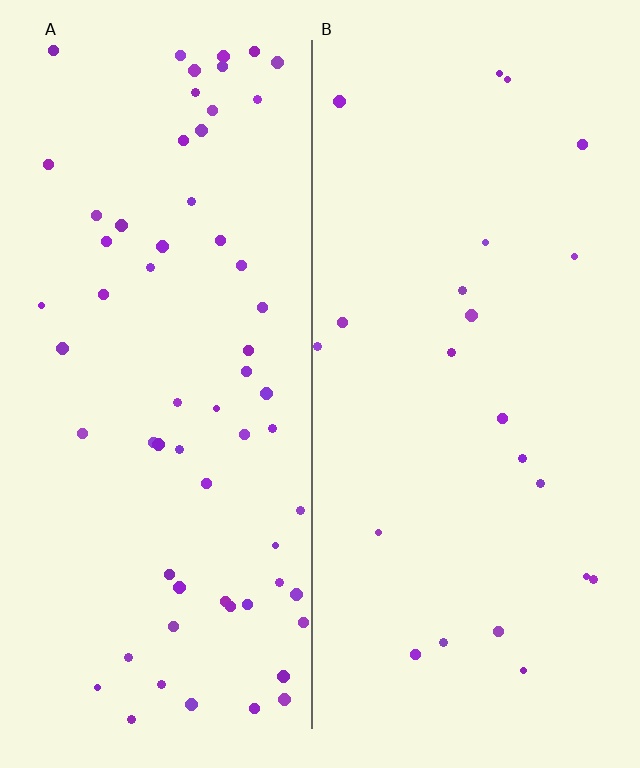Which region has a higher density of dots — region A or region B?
A (the left).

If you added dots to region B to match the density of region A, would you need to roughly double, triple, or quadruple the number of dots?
Approximately triple.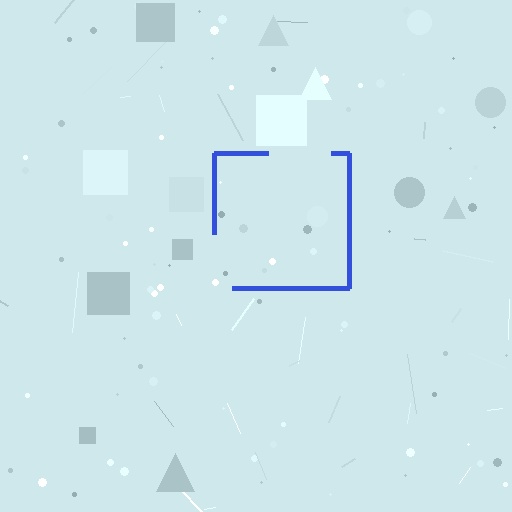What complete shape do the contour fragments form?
The contour fragments form a square.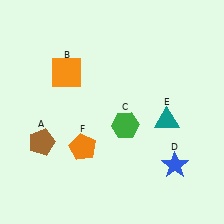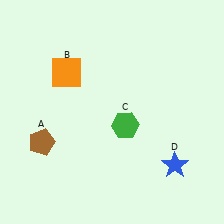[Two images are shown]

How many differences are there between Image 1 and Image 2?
There are 2 differences between the two images.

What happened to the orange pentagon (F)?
The orange pentagon (F) was removed in Image 2. It was in the bottom-left area of Image 1.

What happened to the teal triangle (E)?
The teal triangle (E) was removed in Image 2. It was in the bottom-right area of Image 1.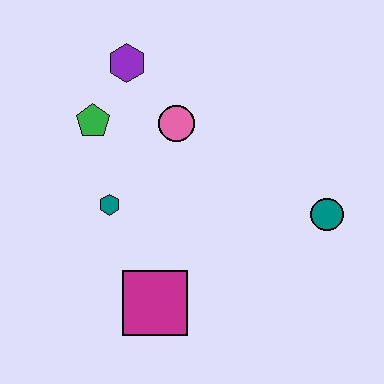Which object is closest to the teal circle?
The pink circle is closest to the teal circle.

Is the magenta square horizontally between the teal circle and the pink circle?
No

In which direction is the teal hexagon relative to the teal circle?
The teal hexagon is to the left of the teal circle.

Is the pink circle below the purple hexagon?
Yes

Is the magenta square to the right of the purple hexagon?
Yes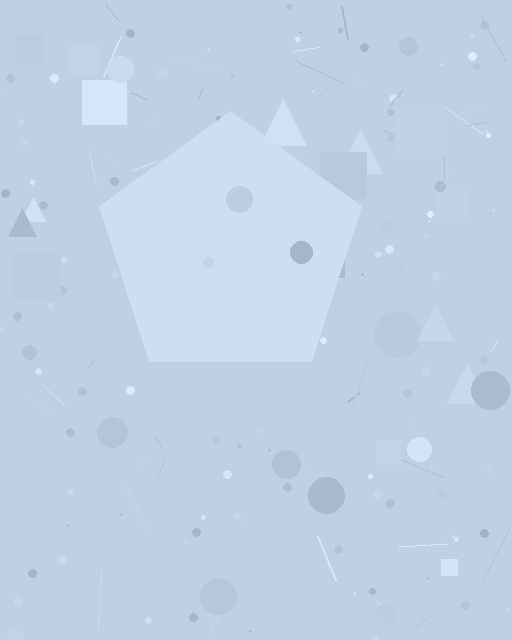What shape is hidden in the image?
A pentagon is hidden in the image.